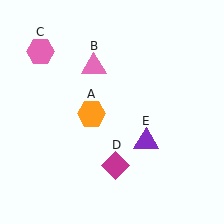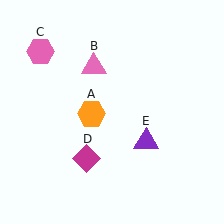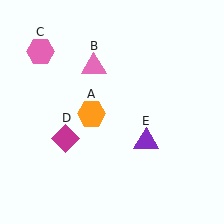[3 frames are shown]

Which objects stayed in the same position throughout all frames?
Orange hexagon (object A) and pink triangle (object B) and pink hexagon (object C) and purple triangle (object E) remained stationary.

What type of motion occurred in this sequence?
The magenta diamond (object D) rotated clockwise around the center of the scene.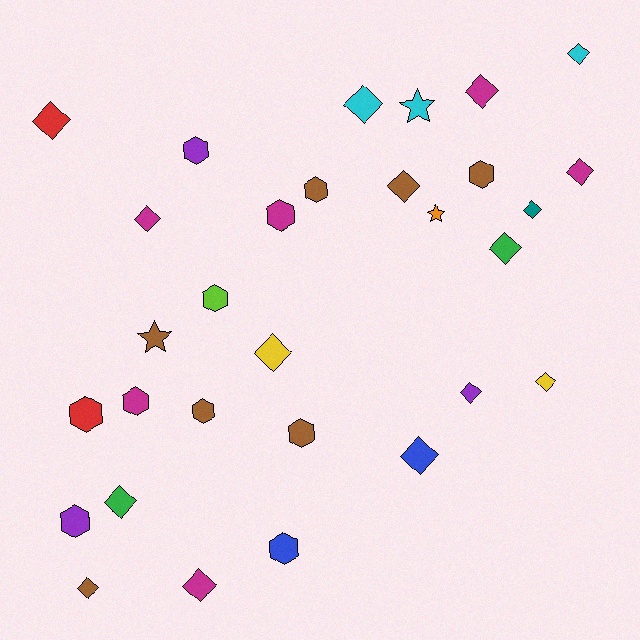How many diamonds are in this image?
There are 16 diamonds.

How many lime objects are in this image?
There is 1 lime object.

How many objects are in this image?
There are 30 objects.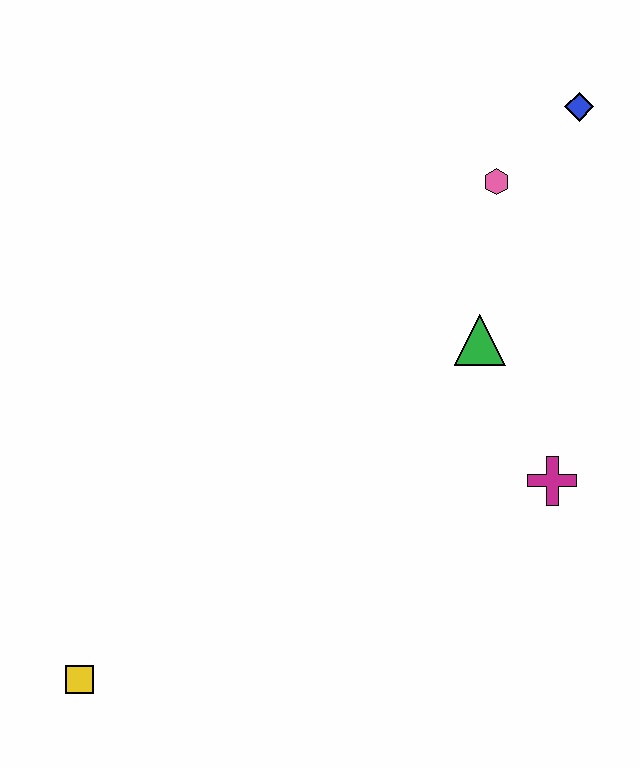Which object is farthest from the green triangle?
The yellow square is farthest from the green triangle.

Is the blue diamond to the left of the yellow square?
No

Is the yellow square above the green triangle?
No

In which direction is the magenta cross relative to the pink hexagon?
The magenta cross is below the pink hexagon.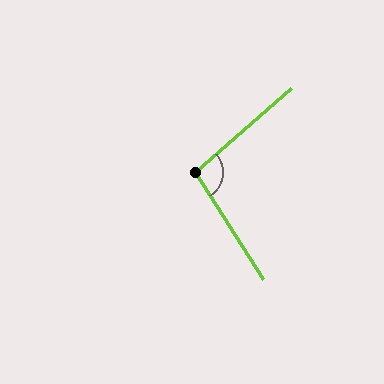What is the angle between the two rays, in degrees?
Approximately 99 degrees.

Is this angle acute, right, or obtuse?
It is obtuse.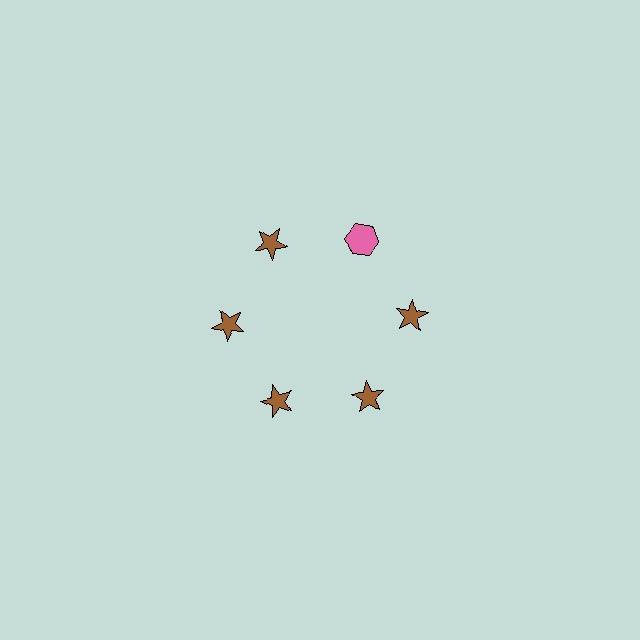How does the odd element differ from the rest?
It differs in both color (pink instead of brown) and shape (hexagon instead of star).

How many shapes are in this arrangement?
There are 6 shapes arranged in a ring pattern.